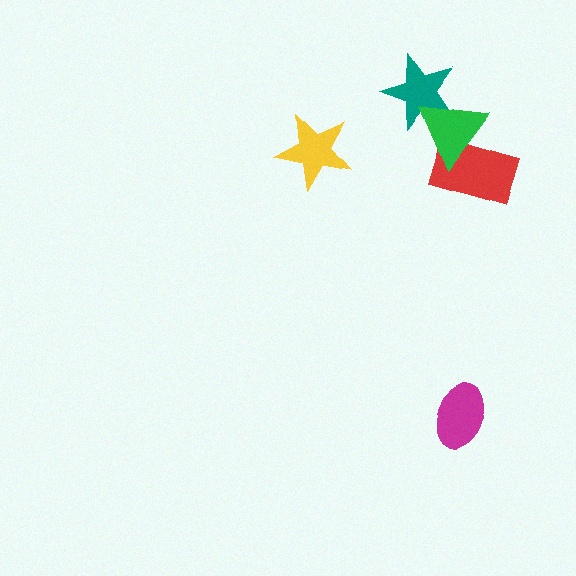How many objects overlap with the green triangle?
2 objects overlap with the green triangle.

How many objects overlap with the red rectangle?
1 object overlaps with the red rectangle.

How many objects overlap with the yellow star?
0 objects overlap with the yellow star.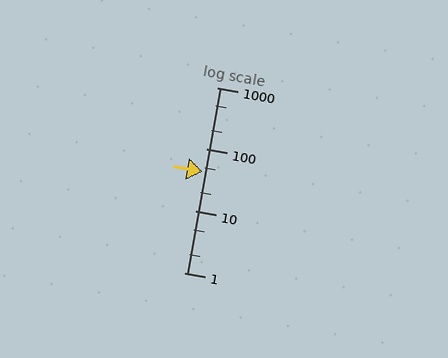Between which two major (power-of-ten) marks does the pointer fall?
The pointer is between 10 and 100.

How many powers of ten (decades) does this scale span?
The scale spans 3 decades, from 1 to 1000.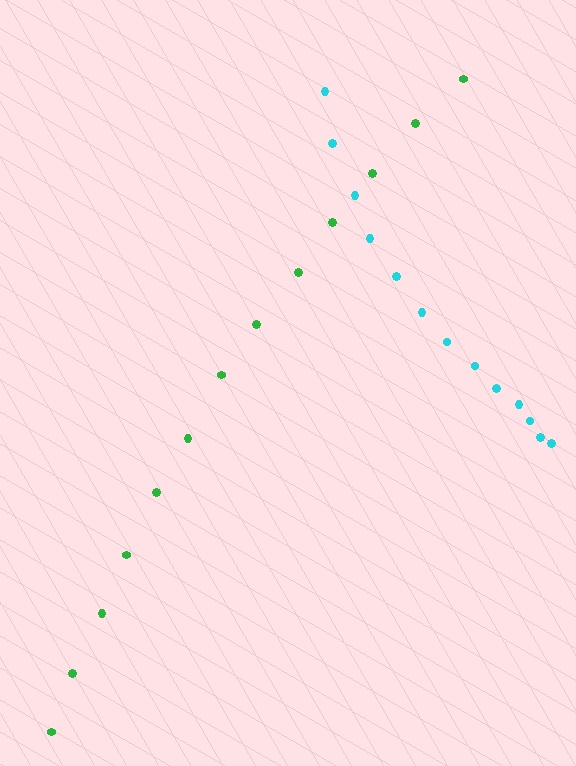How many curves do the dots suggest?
There are 2 distinct paths.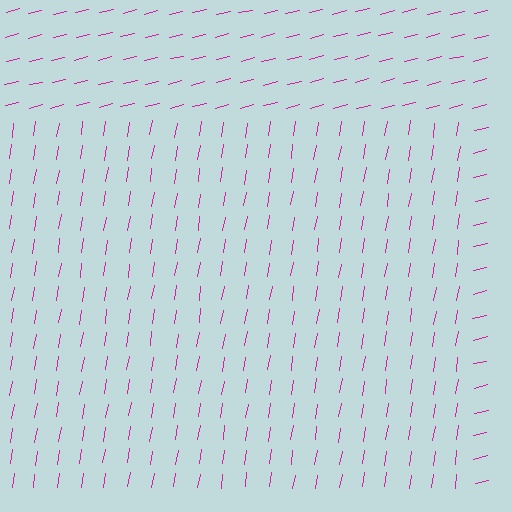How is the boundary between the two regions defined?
The boundary is defined purely by a change in line orientation (approximately 67 degrees difference). All lines are the same color and thickness.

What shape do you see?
I see a rectangle.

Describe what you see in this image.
The image is filled with small magenta line segments. A rectangle region in the image has lines oriented differently from the surrounding lines, creating a visible texture boundary.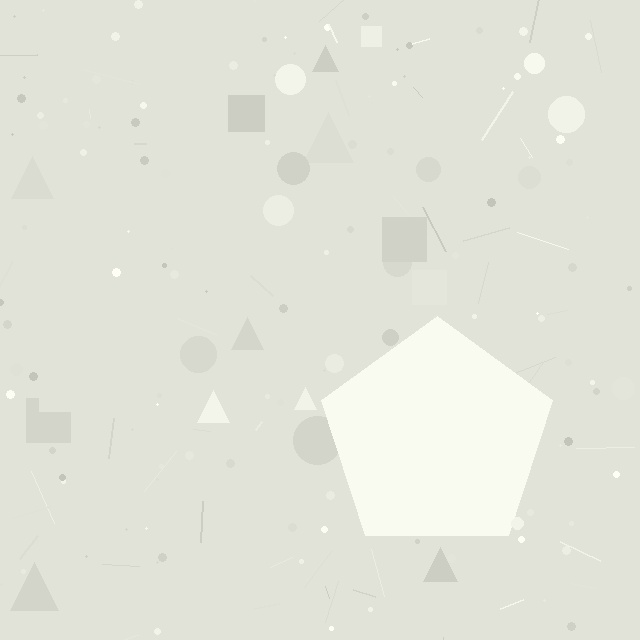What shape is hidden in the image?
A pentagon is hidden in the image.